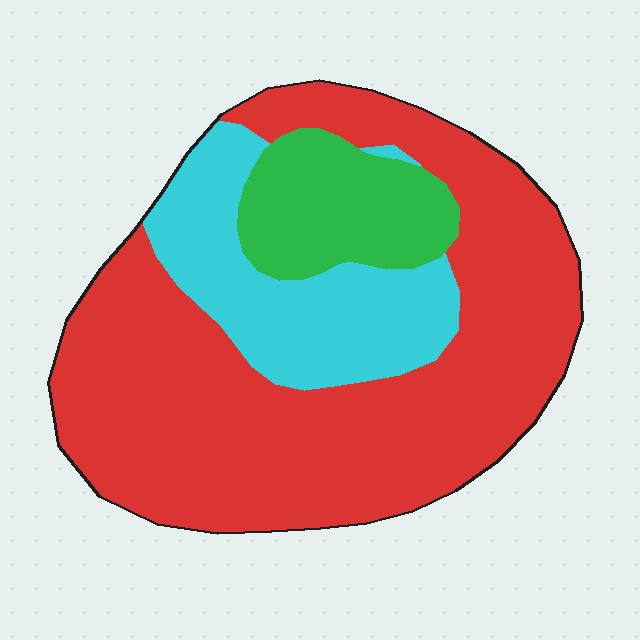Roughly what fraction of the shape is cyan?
Cyan takes up about one fifth (1/5) of the shape.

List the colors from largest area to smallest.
From largest to smallest: red, cyan, green.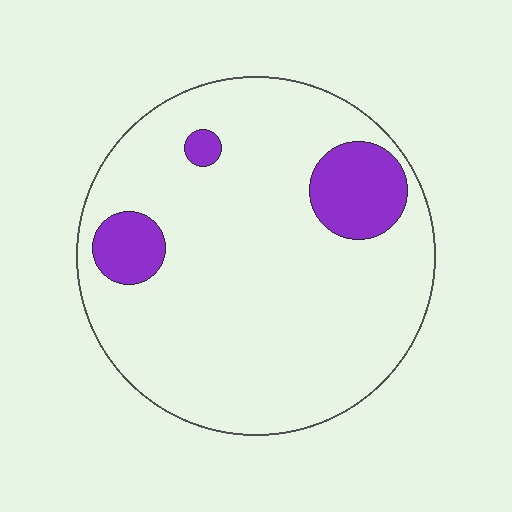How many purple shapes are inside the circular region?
3.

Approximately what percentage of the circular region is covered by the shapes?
Approximately 15%.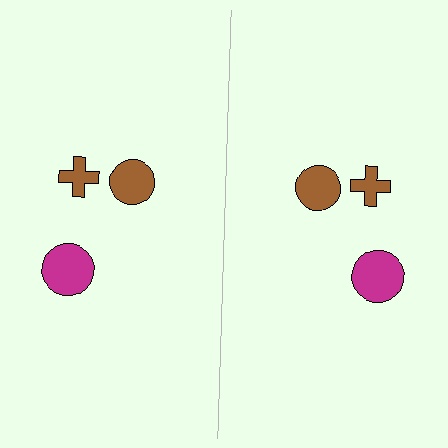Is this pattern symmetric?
Yes, this pattern has bilateral (reflection) symmetry.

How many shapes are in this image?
There are 6 shapes in this image.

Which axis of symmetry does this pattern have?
The pattern has a vertical axis of symmetry running through the center of the image.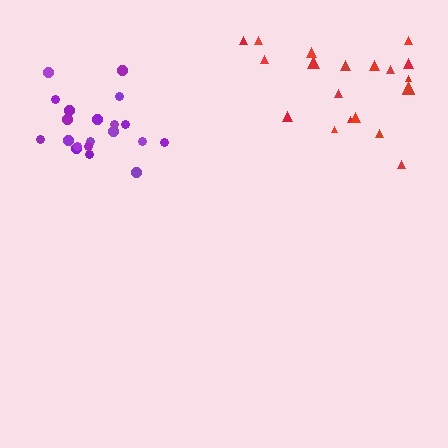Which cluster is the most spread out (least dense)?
Red.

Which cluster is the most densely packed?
Purple.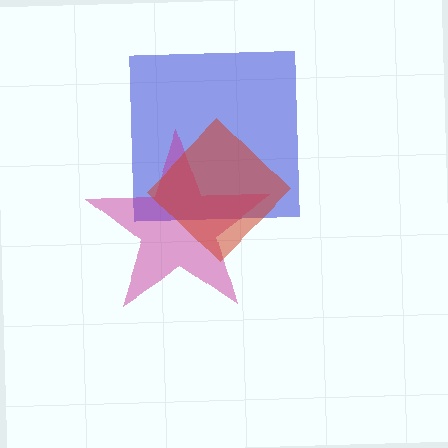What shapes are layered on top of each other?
The layered shapes are: a blue square, a magenta star, a red diamond.